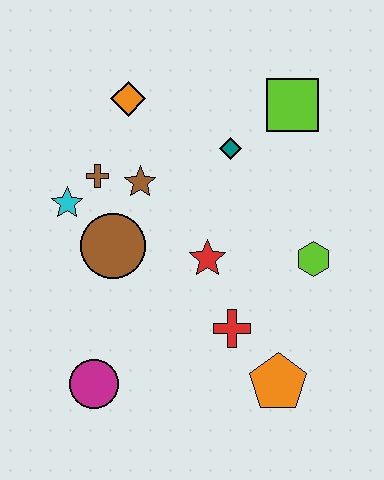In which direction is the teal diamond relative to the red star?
The teal diamond is above the red star.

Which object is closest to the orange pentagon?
The red cross is closest to the orange pentagon.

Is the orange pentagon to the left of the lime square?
Yes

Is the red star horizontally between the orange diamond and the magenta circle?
No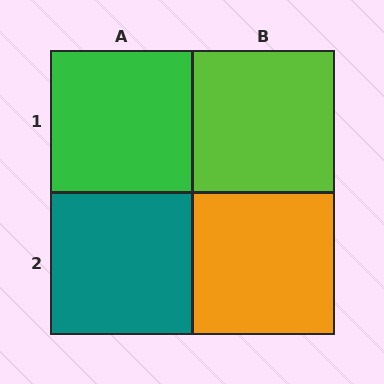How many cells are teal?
1 cell is teal.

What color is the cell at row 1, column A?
Green.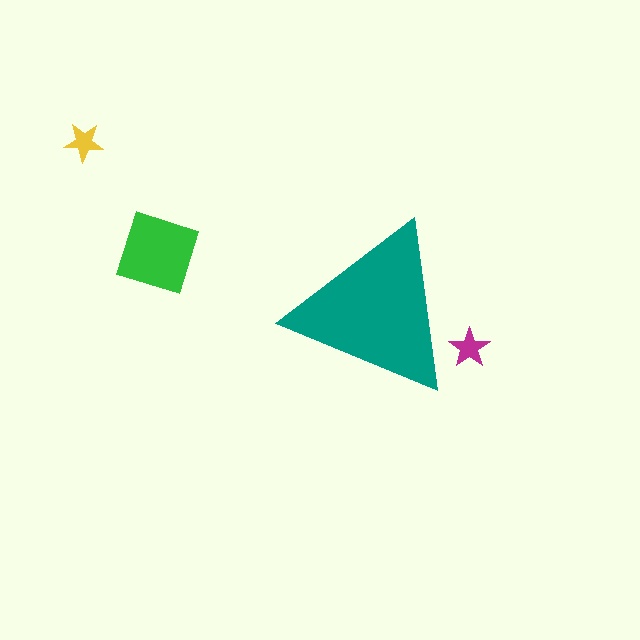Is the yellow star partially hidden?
No, the yellow star is fully visible.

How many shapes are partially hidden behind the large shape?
1 shape is partially hidden.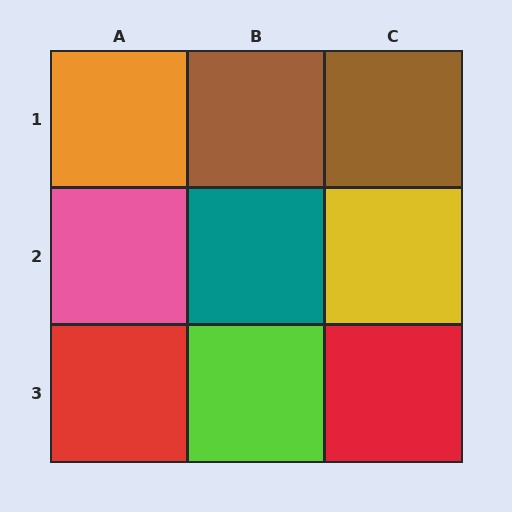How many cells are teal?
1 cell is teal.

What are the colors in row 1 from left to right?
Orange, brown, brown.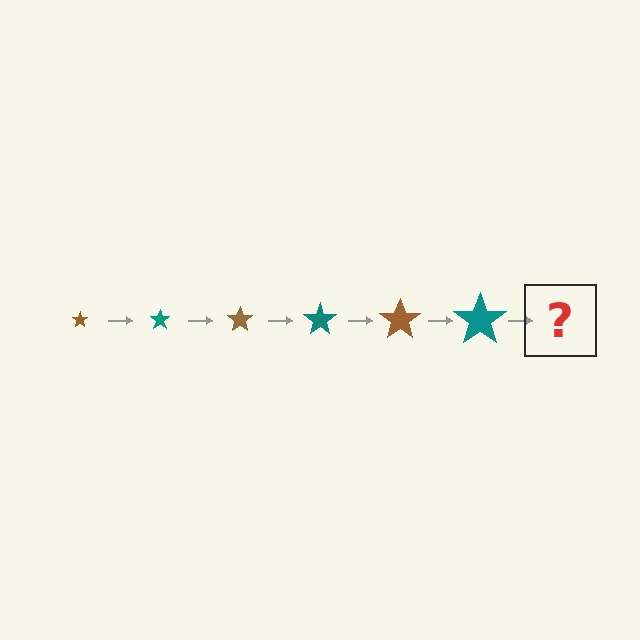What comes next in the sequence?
The next element should be a brown star, larger than the previous one.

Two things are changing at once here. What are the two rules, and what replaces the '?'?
The two rules are that the star grows larger each step and the color cycles through brown and teal. The '?' should be a brown star, larger than the previous one.